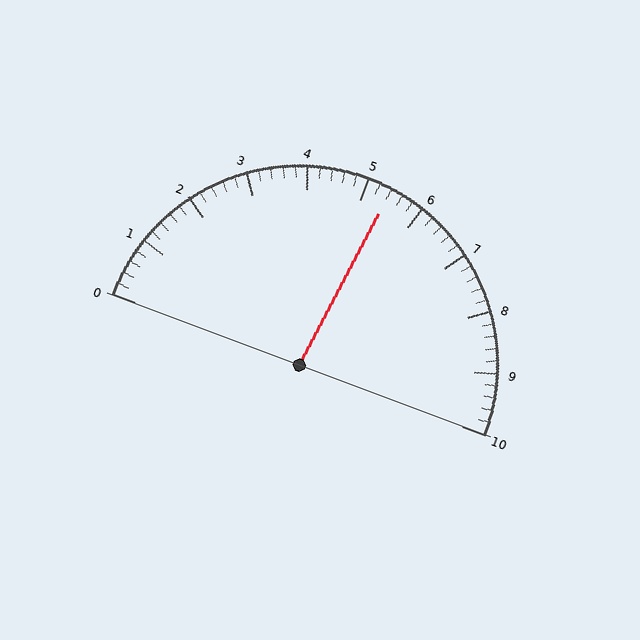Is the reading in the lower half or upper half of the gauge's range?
The reading is in the upper half of the range (0 to 10).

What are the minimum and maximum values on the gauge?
The gauge ranges from 0 to 10.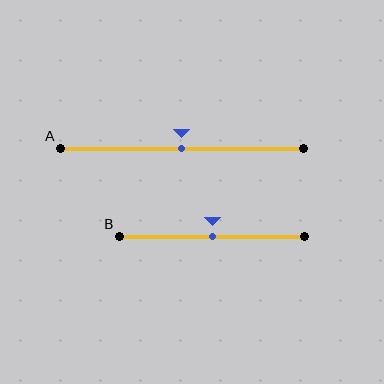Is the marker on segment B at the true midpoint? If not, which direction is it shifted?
Yes, the marker on segment B is at the true midpoint.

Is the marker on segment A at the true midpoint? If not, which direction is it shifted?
Yes, the marker on segment A is at the true midpoint.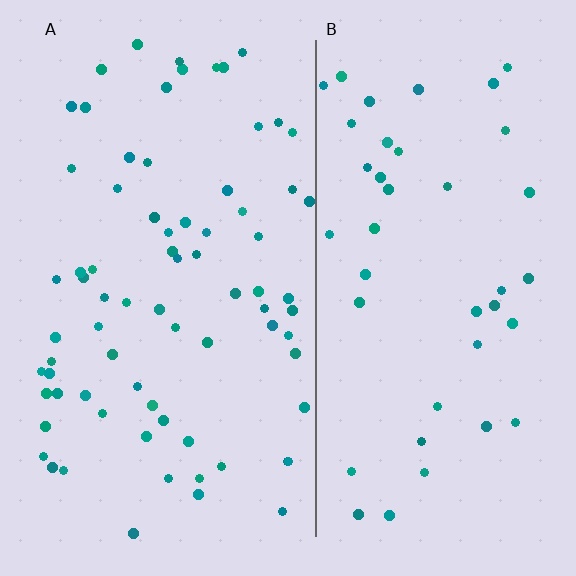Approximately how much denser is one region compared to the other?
Approximately 1.8× — region A over region B.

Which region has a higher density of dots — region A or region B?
A (the left).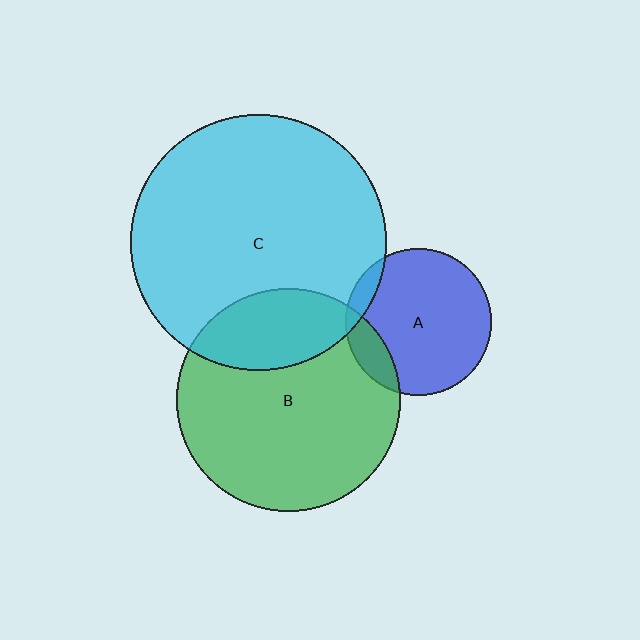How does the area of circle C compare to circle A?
Approximately 3.0 times.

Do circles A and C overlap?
Yes.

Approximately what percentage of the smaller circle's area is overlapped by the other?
Approximately 10%.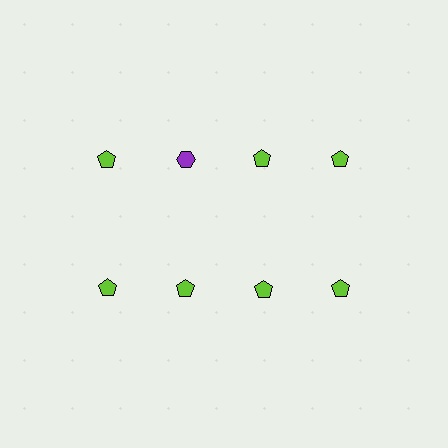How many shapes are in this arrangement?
There are 8 shapes arranged in a grid pattern.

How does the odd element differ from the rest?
It differs in both color (purple instead of lime) and shape (hexagon instead of pentagon).